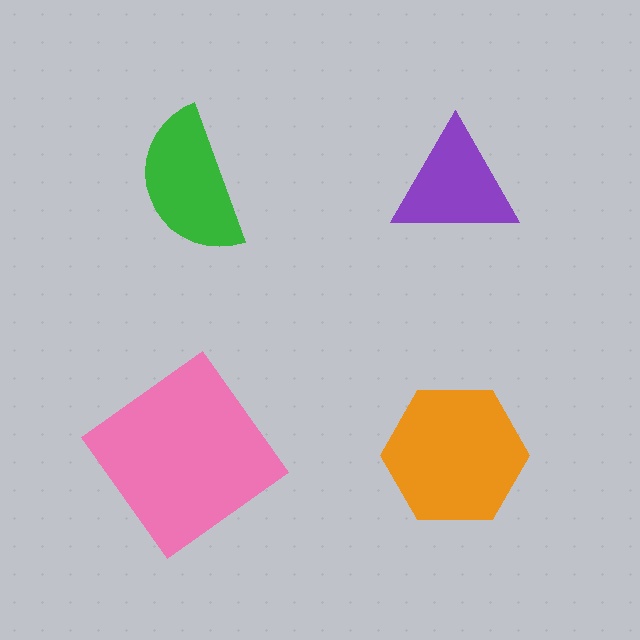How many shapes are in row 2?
2 shapes.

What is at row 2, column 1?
A pink diamond.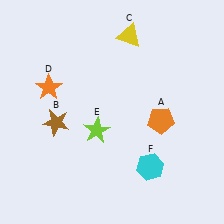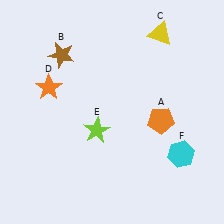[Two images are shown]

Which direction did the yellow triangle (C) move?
The yellow triangle (C) moved right.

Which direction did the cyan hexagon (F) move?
The cyan hexagon (F) moved right.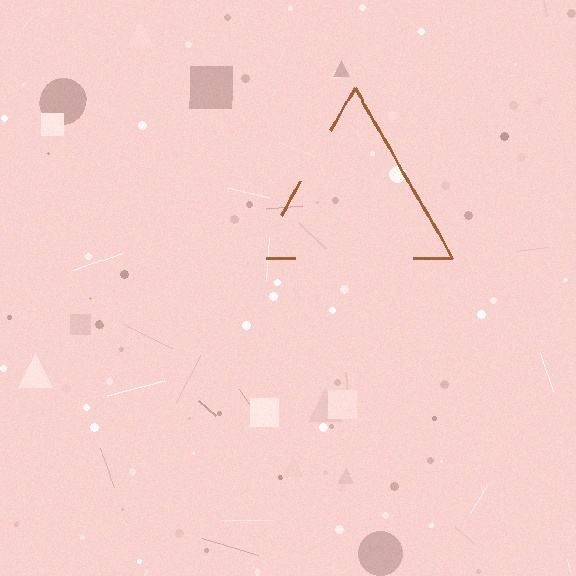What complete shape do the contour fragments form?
The contour fragments form a triangle.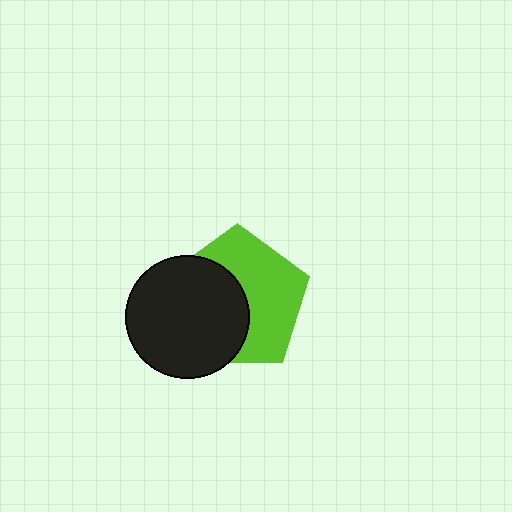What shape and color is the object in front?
The object in front is a black circle.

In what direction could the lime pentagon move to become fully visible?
The lime pentagon could move right. That would shift it out from behind the black circle entirely.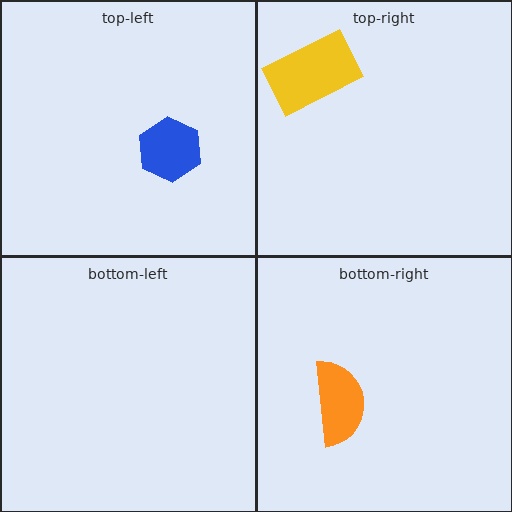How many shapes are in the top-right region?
1.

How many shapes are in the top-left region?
1.